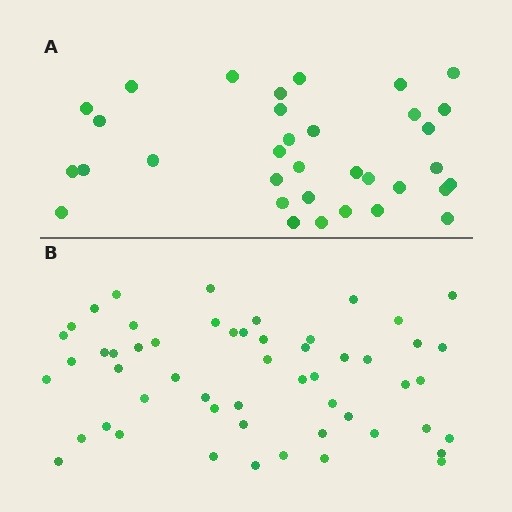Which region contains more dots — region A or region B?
Region B (the bottom region) has more dots.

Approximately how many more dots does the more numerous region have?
Region B has approximately 20 more dots than region A.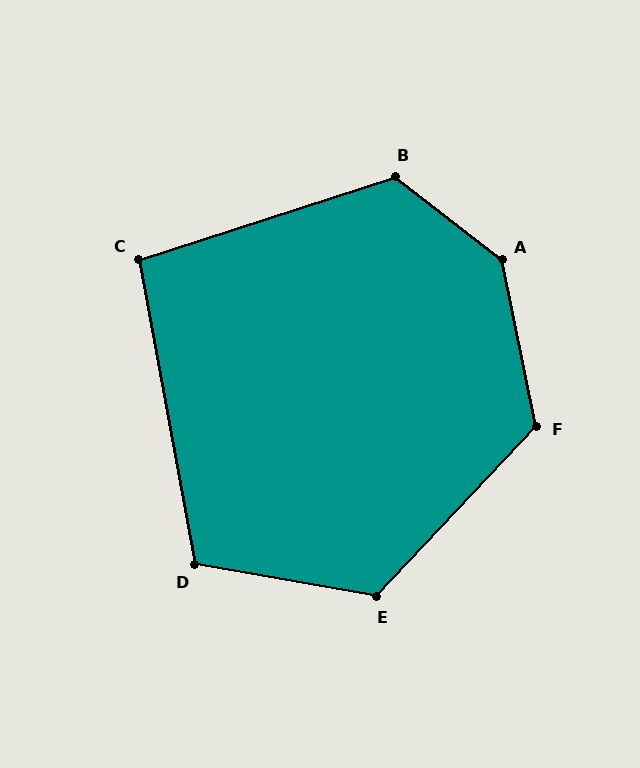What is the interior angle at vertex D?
Approximately 110 degrees (obtuse).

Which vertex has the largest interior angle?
A, at approximately 139 degrees.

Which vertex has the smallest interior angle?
C, at approximately 97 degrees.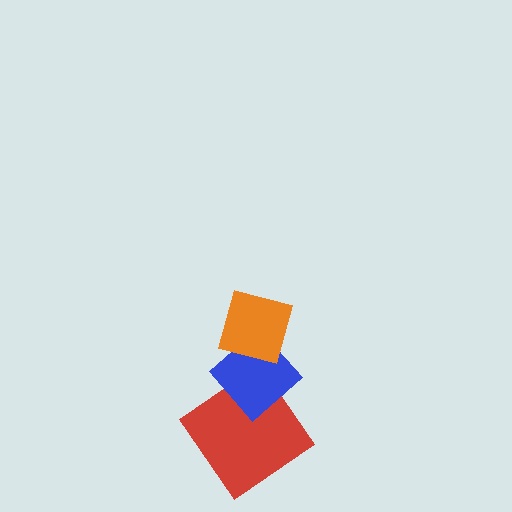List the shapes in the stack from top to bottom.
From top to bottom: the orange diamond, the blue diamond, the red diamond.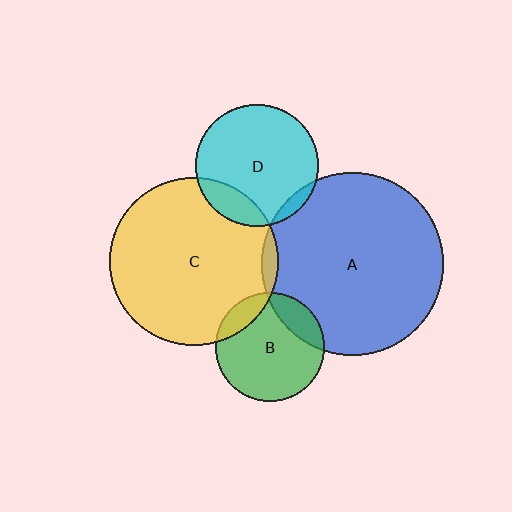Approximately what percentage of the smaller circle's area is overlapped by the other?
Approximately 15%.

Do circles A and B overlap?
Yes.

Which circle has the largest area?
Circle A (blue).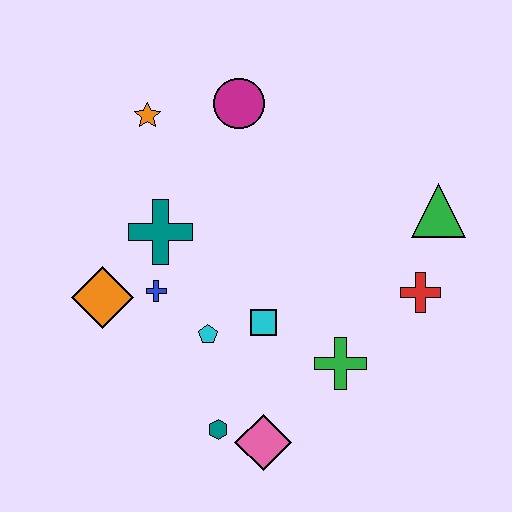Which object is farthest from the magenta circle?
The pink diamond is farthest from the magenta circle.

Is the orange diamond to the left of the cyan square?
Yes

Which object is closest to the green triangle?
The red cross is closest to the green triangle.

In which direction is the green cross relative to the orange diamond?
The green cross is to the right of the orange diamond.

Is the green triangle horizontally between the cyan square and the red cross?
No